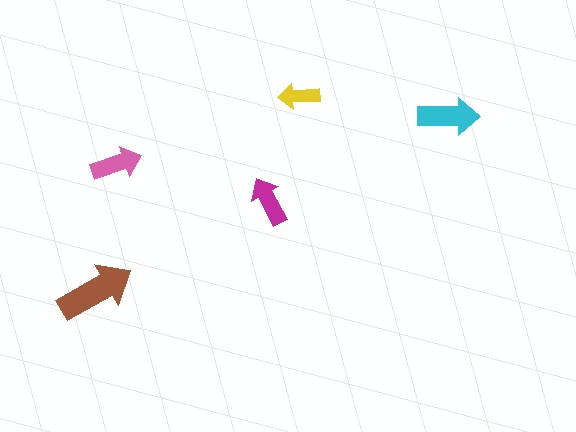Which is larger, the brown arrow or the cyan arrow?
The brown one.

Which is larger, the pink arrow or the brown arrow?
The brown one.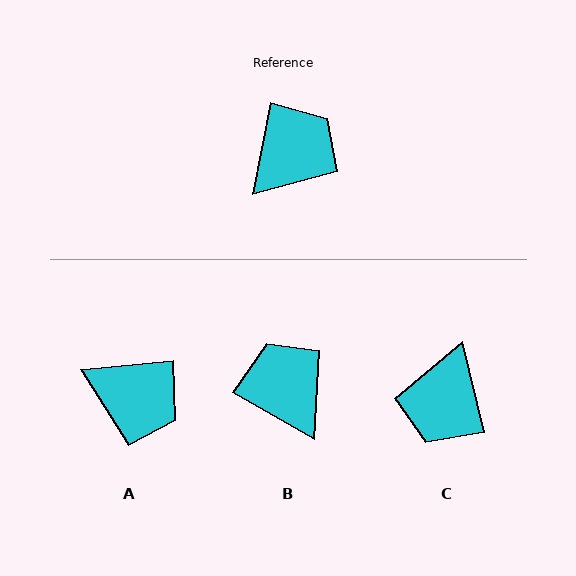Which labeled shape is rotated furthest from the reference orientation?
C, about 155 degrees away.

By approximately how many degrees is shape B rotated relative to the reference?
Approximately 71 degrees counter-clockwise.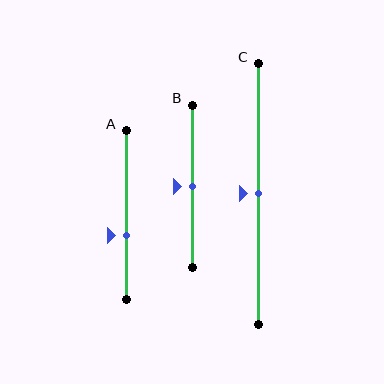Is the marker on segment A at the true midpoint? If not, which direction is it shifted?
No, the marker on segment A is shifted downward by about 12% of the segment length.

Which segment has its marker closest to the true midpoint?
Segment B has its marker closest to the true midpoint.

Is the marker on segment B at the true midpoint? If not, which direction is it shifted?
Yes, the marker on segment B is at the true midpoint.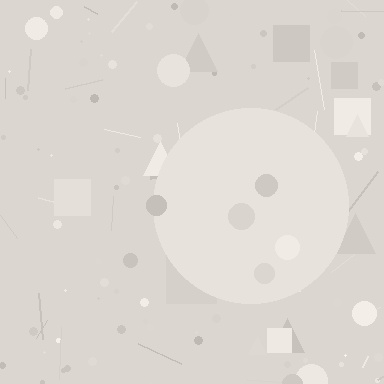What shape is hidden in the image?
A circle is hidden in the image.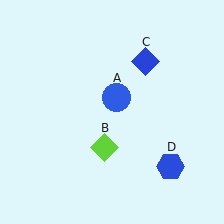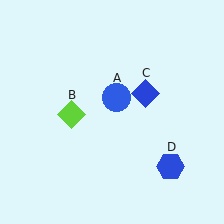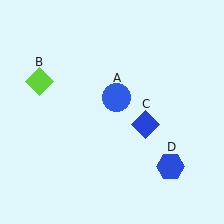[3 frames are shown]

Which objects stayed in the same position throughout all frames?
Blue circle (object A) and blue hexagon (object D) remained stationary.